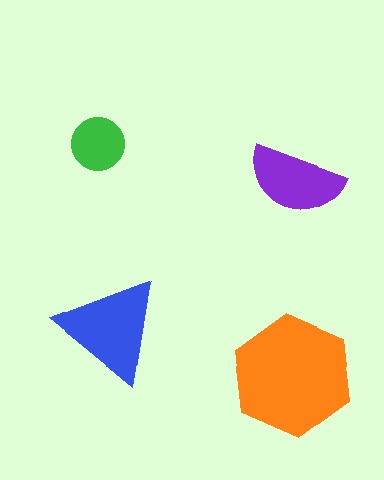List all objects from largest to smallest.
The orange hexagon, the blue triangle, the purple semicircle, the green circle.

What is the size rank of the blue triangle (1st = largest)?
2nd.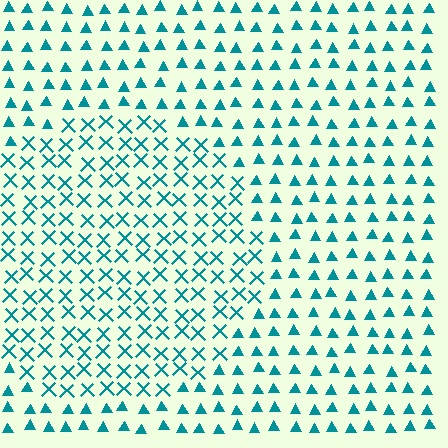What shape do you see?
I see a circle.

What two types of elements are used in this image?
The image uses X marks inside the circle region and triangles outside it.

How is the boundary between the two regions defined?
The boundary is defined by a change in element shape: X marks inside vs. triangles outside. All elements share the same color and spacing.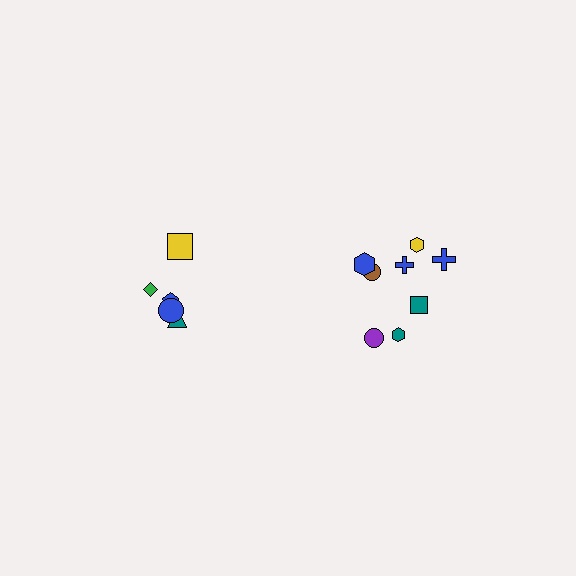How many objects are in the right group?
There are 8 objects.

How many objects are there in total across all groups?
There are 13 objects.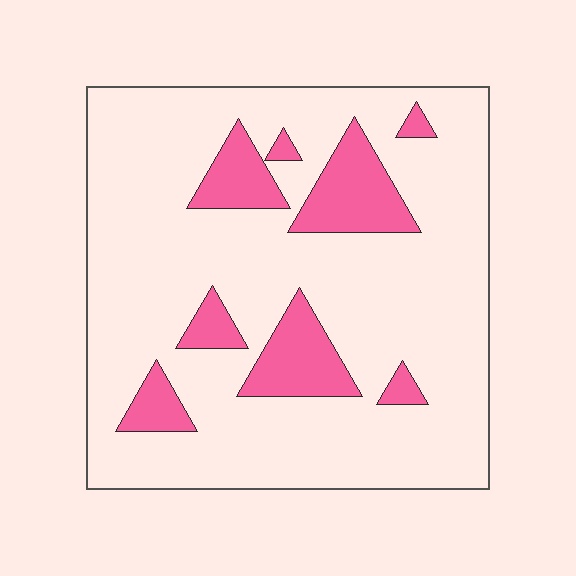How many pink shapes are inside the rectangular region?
8.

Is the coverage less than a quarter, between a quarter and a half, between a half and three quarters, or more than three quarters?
Less than a quarter.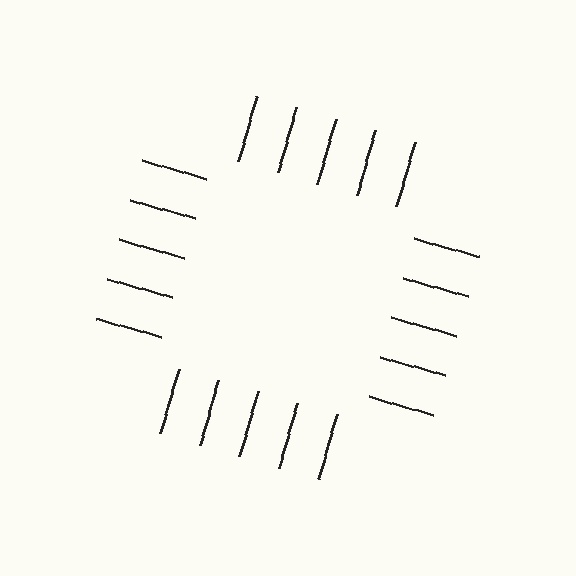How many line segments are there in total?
20 — 5 along each of the 4 edges.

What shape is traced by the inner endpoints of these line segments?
An illusory square — the line segments terminate on its edges but no continuous stroke is drawn.